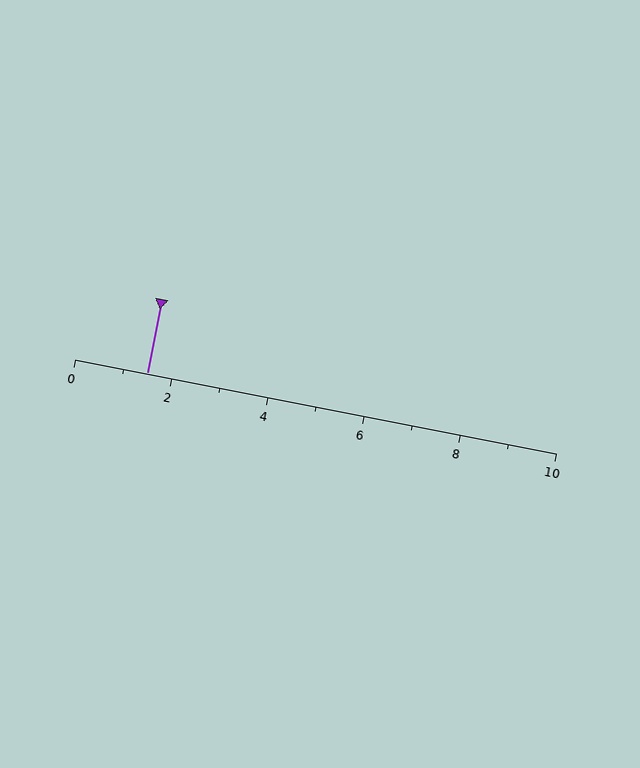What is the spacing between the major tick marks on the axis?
The major ticks are spaced 2 apart.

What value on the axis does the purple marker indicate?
The marker indicates approximately 1.5.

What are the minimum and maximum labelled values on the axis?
The axis runs from 0 to 10.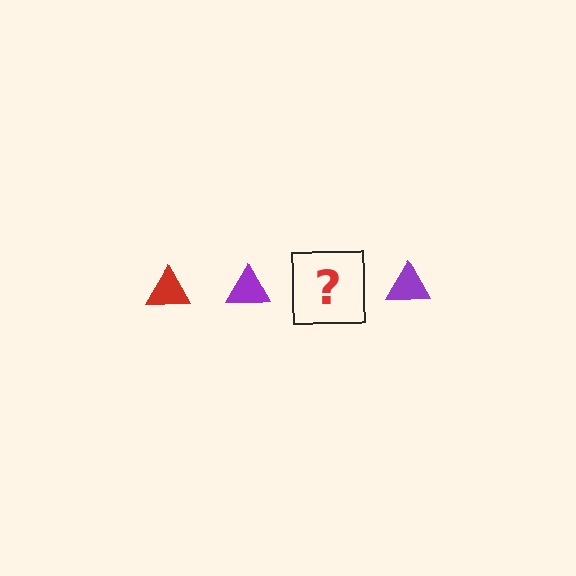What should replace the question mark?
The question mark should be replaced with a red triangle.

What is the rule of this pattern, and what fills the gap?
The rule is that the pattern cycles through red, purple triangles. The gap should be filled with a red triangle.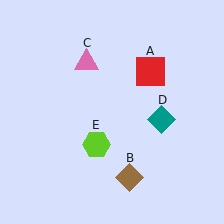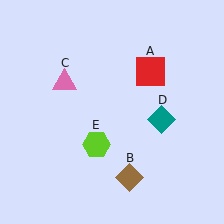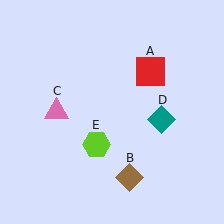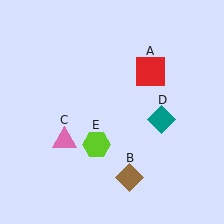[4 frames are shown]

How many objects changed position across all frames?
1 object changed position: pink triangle (object C).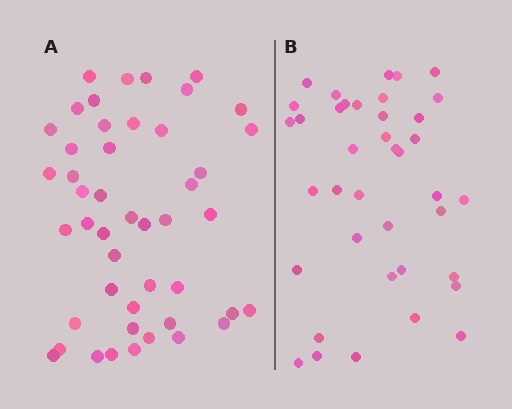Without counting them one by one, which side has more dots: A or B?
Region A (the left region) has more dots.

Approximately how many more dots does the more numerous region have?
Region A has roughly 8 or so more dots than region B.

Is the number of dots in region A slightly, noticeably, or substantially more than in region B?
Region A has only slightly more — the two regions are fairly close. The ratio is roughly 1.2 to 1.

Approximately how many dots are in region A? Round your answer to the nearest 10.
About 50 dots. (The exact count is 46, which rounds to 50.)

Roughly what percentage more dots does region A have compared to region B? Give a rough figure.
About 20% more.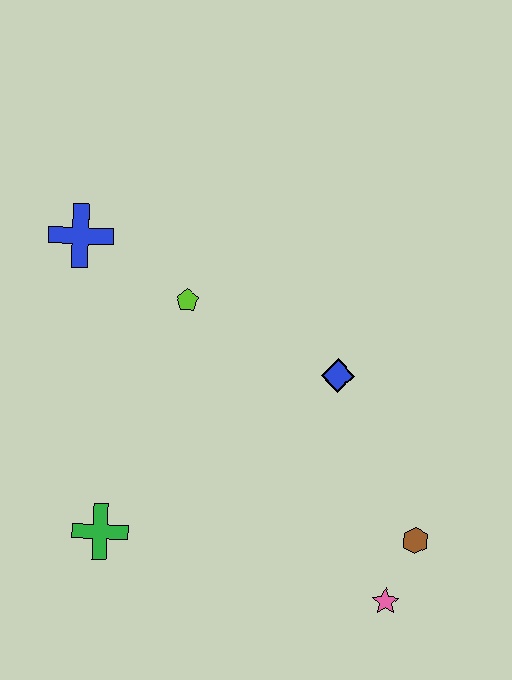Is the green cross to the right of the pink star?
No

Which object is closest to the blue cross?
The lime pentagon is closest to the blue cross.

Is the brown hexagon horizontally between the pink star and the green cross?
No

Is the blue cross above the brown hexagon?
Yes